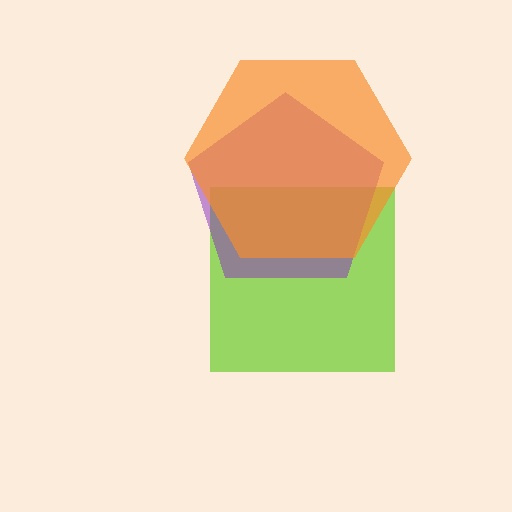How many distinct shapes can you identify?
There are 3 distinct shapes: a lime square, a purple pentagon, an orange hexagon.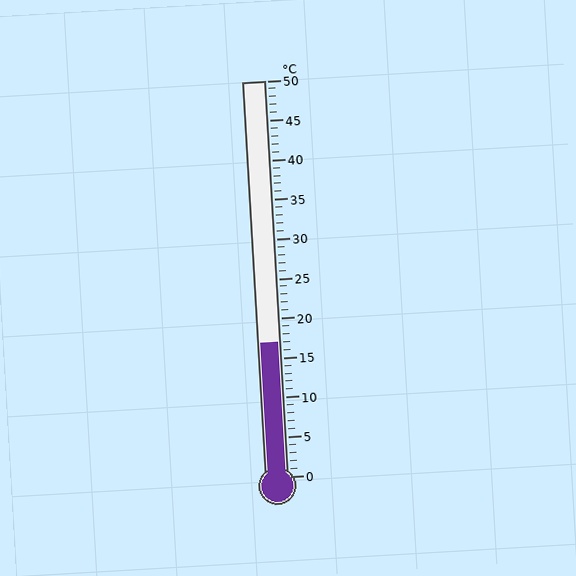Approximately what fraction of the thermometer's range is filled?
The thermometer is filled to approximately 35% of its range.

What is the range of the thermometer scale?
The thermometer scale ranges from 0°C to 50°C.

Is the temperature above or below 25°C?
The temperature is below 25°C.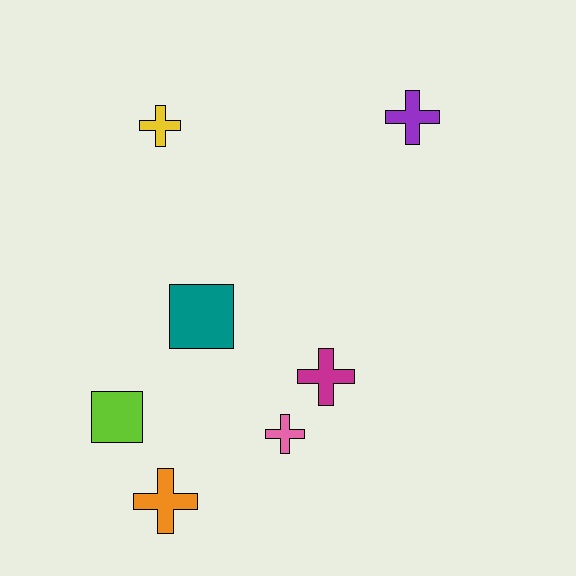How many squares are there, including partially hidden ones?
There are 2 squares.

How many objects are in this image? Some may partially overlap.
There are 7 objects.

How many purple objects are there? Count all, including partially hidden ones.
There is 1 purple object.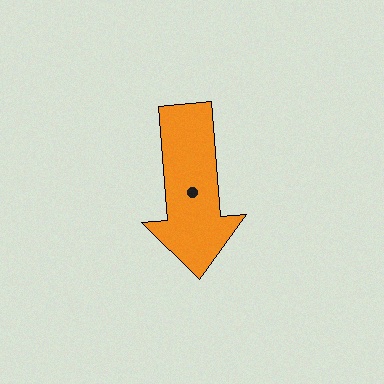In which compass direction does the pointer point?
South.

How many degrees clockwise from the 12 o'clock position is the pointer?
Approximately 175 degrees.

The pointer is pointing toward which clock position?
Roughly 6 o'clock.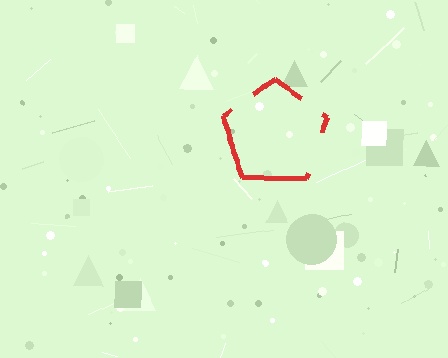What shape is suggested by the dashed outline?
The dashed outline suggests a pentagon.